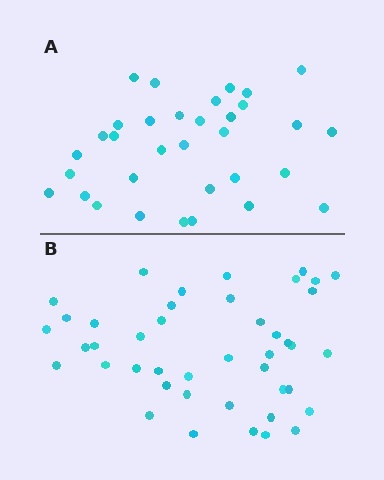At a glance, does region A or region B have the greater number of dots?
Region B (the bottom region) has more dots.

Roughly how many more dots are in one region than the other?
Region B has roughly 10 or so more dots than region A.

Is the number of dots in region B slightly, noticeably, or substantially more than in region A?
Region B has noticeably more, but not dramatically so. The ratio is roughly 1.3 to 1.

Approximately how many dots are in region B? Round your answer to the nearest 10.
About 40 dots. (The exact count is 43, which rounds to 40.)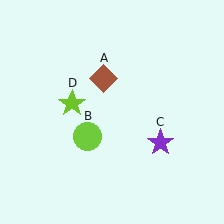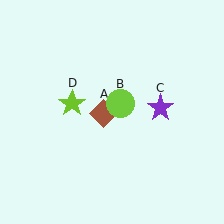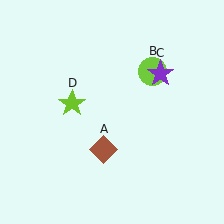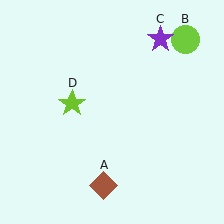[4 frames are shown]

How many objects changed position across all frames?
3 objects changed position: brown diamond (object A), lime circle (object B), purple star (object C).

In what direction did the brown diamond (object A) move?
The brown diamond (object A) moved down.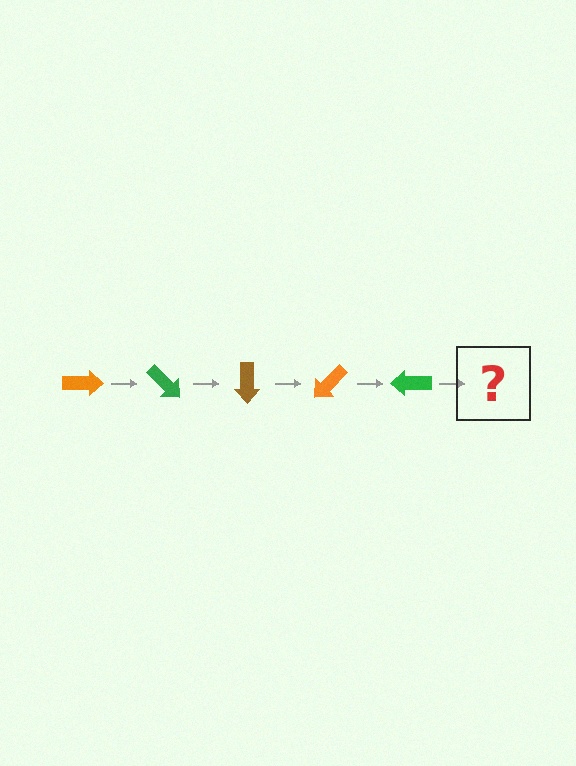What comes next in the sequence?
The next element should be a brown arrow, rotated 225 degrees from the start.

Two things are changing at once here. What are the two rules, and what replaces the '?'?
The two rules are that it rotates 45 degrees each step and the color cycles through orange, green, and brown. The '?' should be a brown arrow, rotated 225 degrees from the start.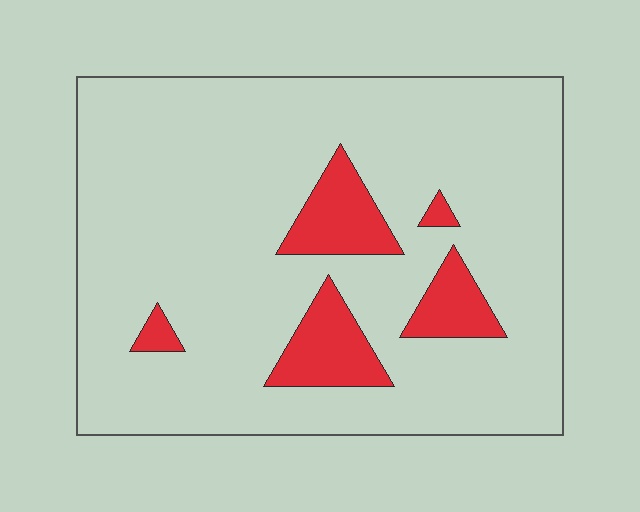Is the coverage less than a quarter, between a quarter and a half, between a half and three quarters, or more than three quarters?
Less than a quarter.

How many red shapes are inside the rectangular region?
5.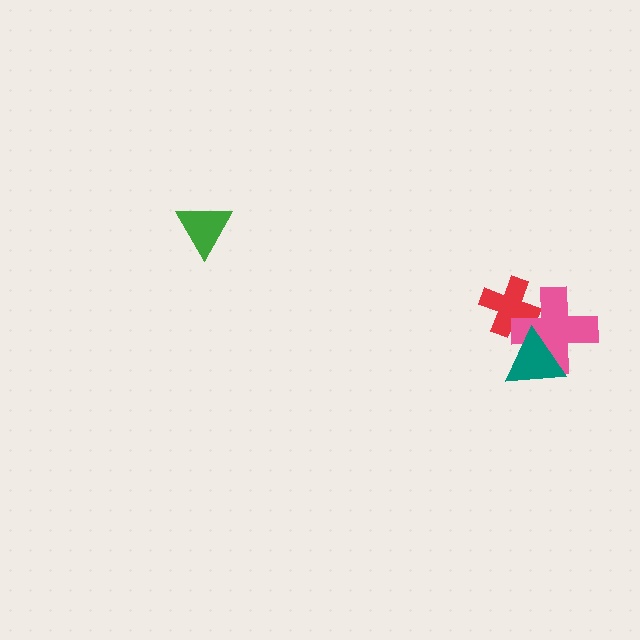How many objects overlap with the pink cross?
2 objects overlap with the pink cross.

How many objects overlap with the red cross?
1 object overlaps with the red cross.